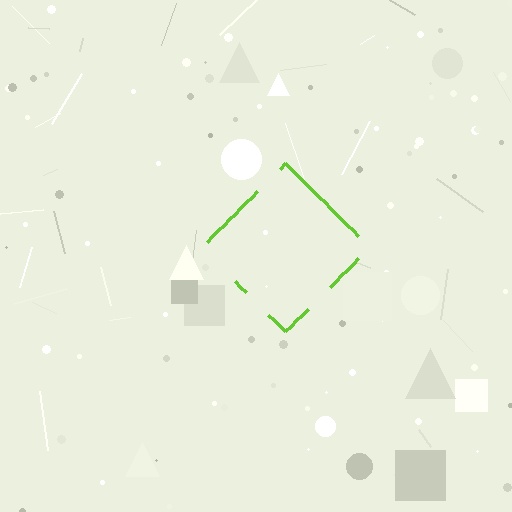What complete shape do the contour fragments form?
The contour fragments form a diamond.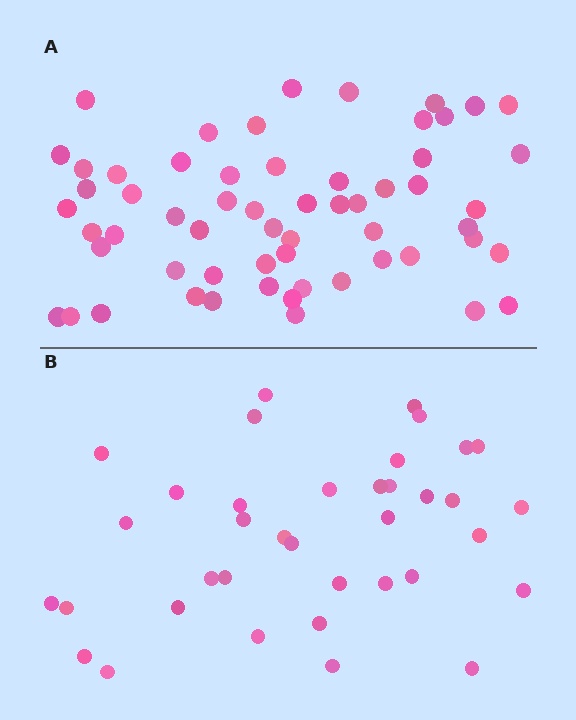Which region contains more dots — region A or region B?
Region A (the top region) has more dots.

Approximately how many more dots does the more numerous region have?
Region A has approximately 20 more dots than region B.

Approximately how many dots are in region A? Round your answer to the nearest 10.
About 60 dots. (The exact count is 59, which rounds to 60.)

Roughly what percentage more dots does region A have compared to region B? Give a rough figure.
About 60% more.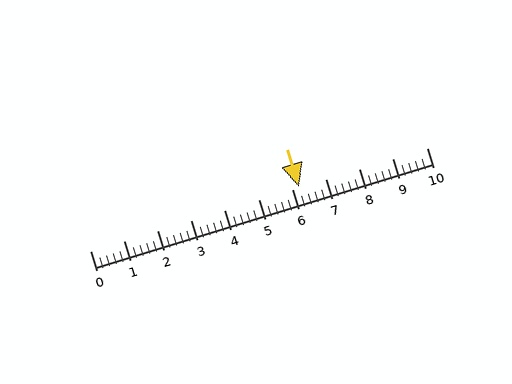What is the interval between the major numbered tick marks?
The major tick marks are spaced 1 units apart.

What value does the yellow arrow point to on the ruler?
The yellow arrow points to approximately 6.2.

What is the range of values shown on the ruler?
The ruler shows values from 0 to 10.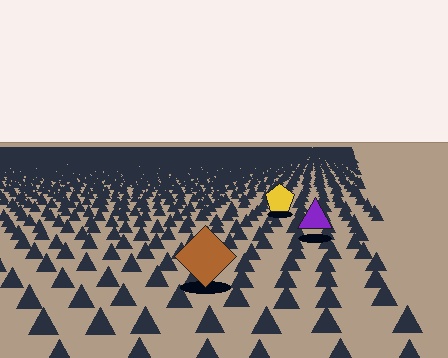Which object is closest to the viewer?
The brown diamond is closest. The texture marks near it are larger and more spread out.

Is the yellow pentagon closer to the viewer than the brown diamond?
No. The brown diamond is closer — you can tell from the texture gradient: the ground texture is coarser near it.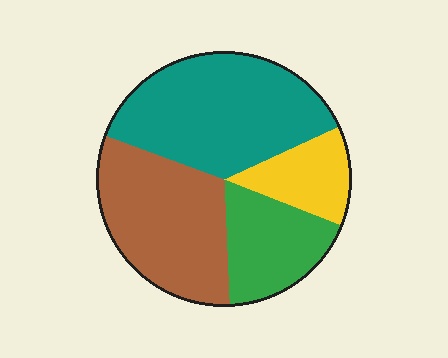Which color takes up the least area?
Yellow, at roughly 15%.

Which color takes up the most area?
Teal, at roughly 40%.